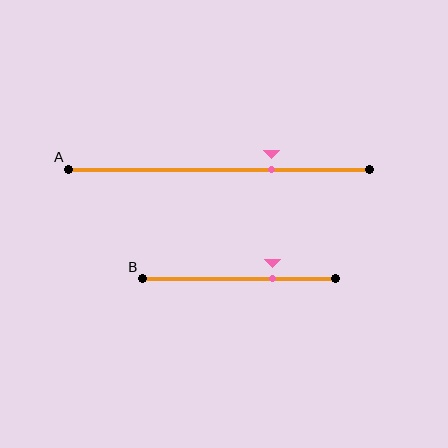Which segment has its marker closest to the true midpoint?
Segment A has its marker closest to the true midpoint.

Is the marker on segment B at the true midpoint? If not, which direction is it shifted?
No, the marker on segment B is shifted to the right by about 17% of the segment length.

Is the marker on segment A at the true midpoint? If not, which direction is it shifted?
No, the marker on segment A is shifted to the right by about 17% of the segment length.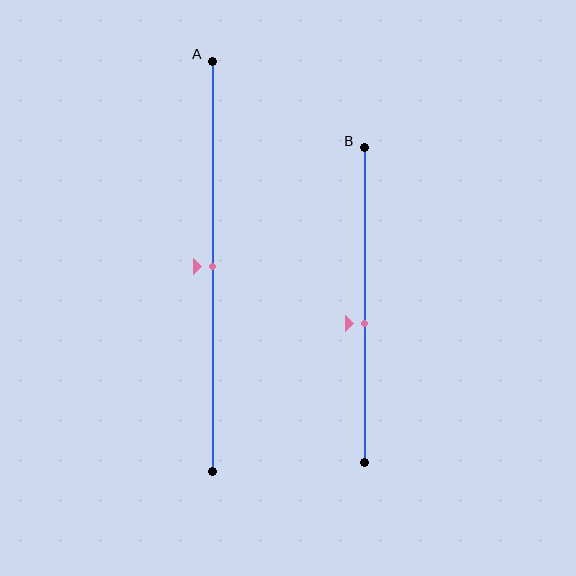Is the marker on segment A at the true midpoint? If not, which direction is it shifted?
Yes, the marker on segment A is at the true midpoint.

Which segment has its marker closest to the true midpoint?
Segment A has its marker closest to the true midpoint.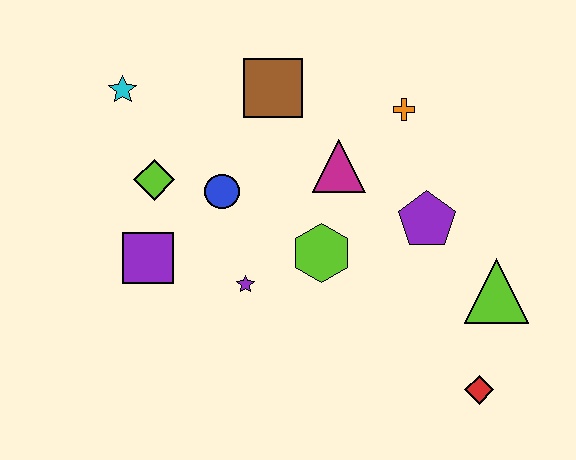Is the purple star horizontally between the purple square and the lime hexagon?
Yes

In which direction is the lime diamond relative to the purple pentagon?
The lime diamond is to the left of the purple pentagon.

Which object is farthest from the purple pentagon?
The cyan star is farthest from the purple pentagon.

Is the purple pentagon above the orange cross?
No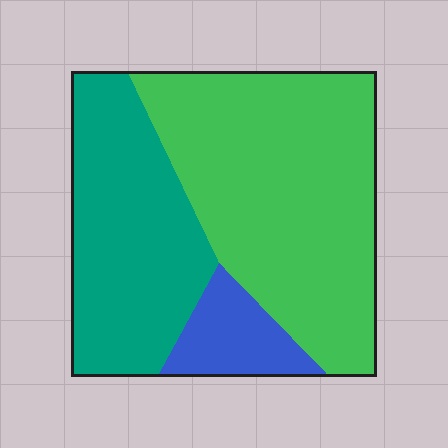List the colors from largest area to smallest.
From largest to smallest: green, teal, blue.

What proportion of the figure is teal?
Teal covers roughly 35% of the figure.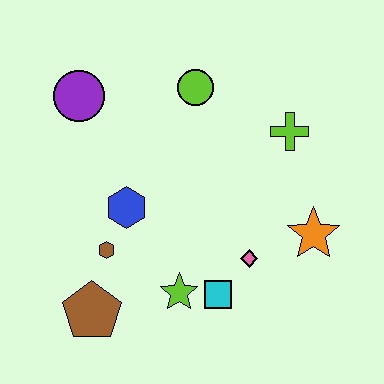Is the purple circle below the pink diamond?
No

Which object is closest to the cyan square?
The lime star is closest to the cyan square.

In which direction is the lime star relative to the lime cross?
The lime star is below the lime cross.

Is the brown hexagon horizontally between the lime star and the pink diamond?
No